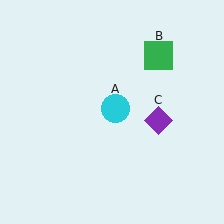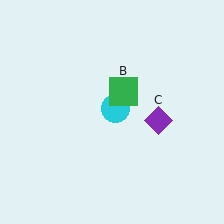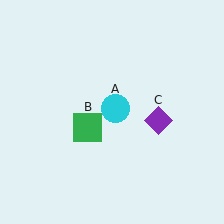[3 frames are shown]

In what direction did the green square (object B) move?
The green square (object B) moved down and to the left.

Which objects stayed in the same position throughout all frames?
Cyan circle (object A) and purple diamond (object C) remained stationary.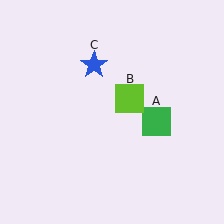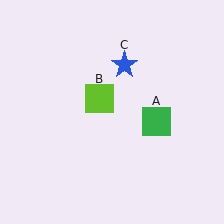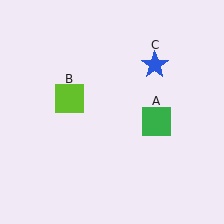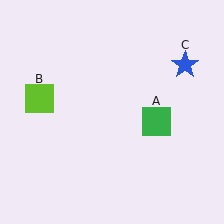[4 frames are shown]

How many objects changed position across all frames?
2 objects changed position: lime square (object B), blue star (object C).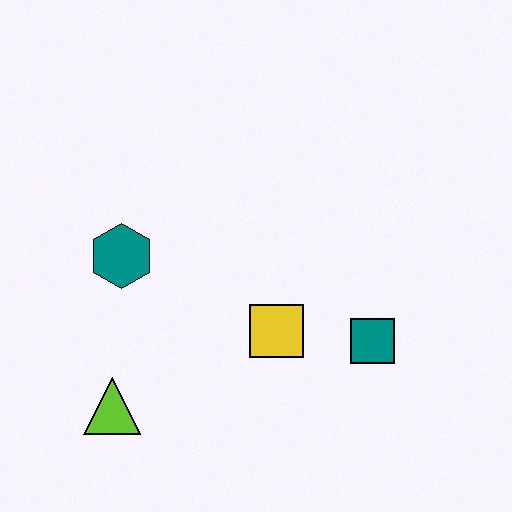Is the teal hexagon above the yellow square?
Yes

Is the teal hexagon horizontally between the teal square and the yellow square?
No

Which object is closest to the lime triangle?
The teal hexagon is closest to the lime triangle.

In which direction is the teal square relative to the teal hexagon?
The teal square is to the right of the teal hexagon.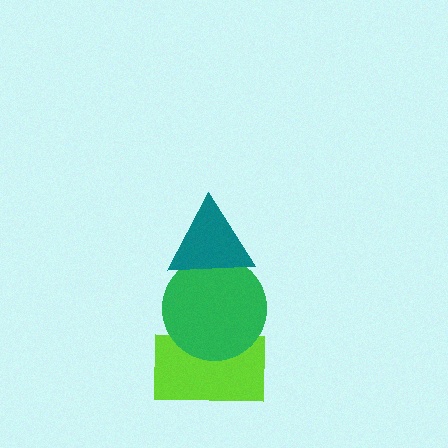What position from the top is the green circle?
The green circle is 2nd from the top.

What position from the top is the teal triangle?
The teal triangle is 1st from the top.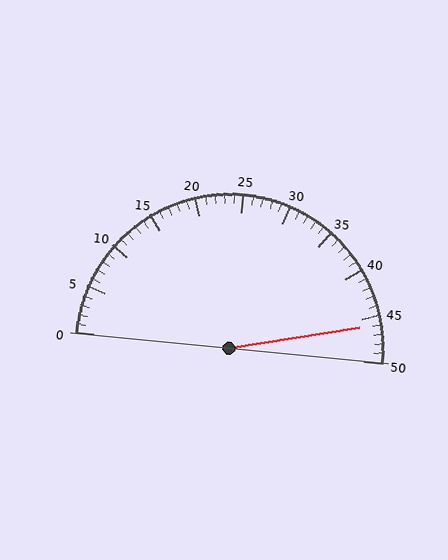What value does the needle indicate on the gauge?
The needle indicates approximately 46.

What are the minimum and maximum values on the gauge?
The gauge ranges from 0 to 50.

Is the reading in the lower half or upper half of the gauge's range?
The reading is in the upper half of the range (0 to 50).